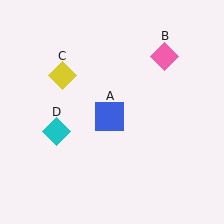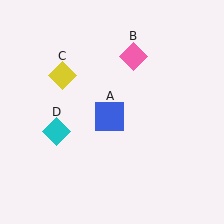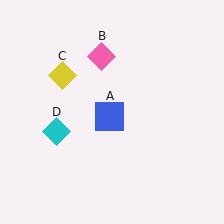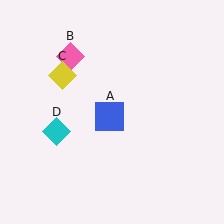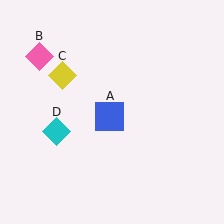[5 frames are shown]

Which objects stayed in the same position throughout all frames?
Blue square (object A) and yellow diamond (object C) and cyan diamond (object D) remained stationary.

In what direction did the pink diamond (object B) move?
The pink diamond (object B) moved left.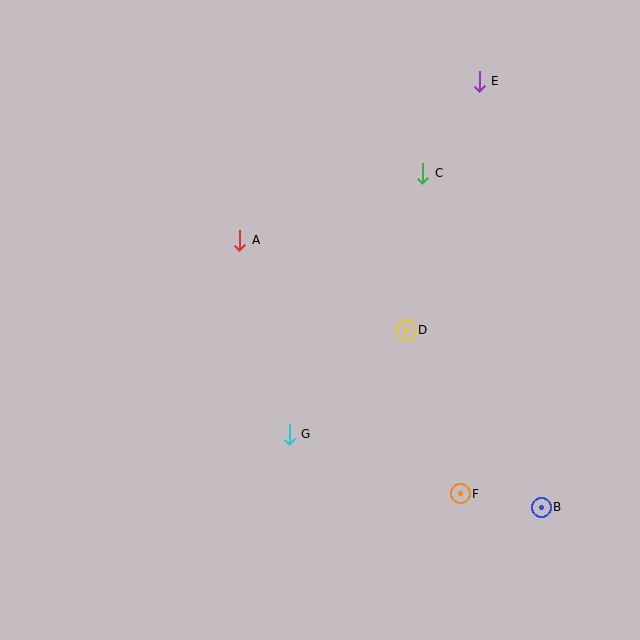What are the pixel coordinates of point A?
Point A is at (240, 240).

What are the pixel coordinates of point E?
Point E is at (479, 81).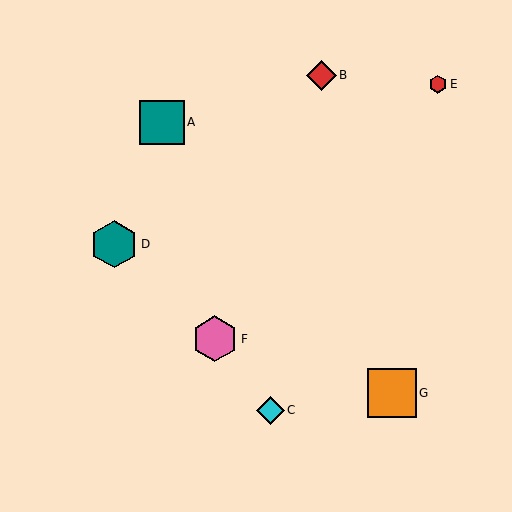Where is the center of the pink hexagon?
The center of the pink hexagon is at (215, 339).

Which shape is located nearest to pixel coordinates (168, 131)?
The teal square (labeled A) at (162, 122) is nearest to that location.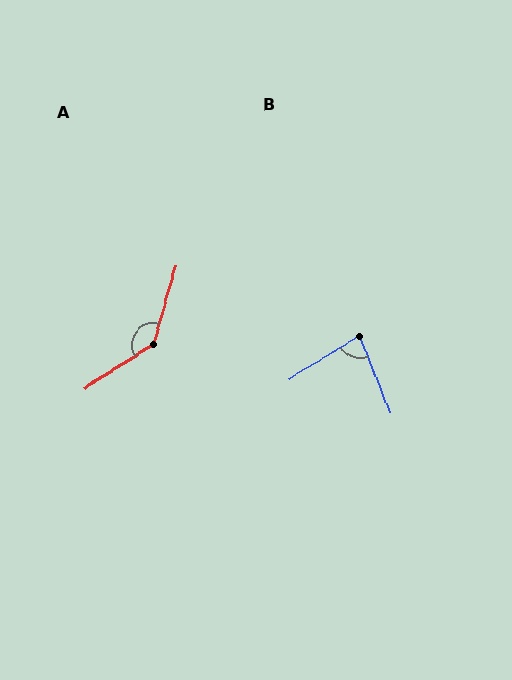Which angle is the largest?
A, at approximately 139 degrees.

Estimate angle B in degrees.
Approximately 80 degrees.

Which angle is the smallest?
B, at approximately 80 degrees.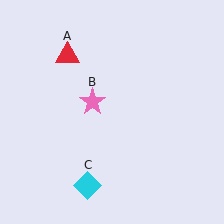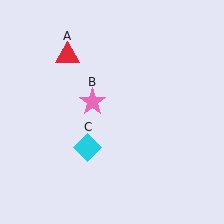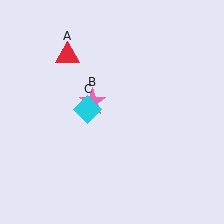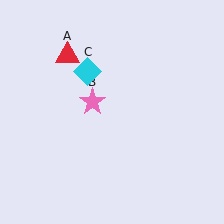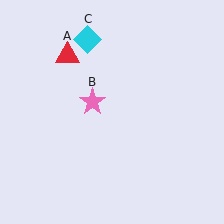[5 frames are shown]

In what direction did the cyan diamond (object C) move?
The cyan diamond (object C) moved up.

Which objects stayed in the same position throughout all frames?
Red triangle (object A) and pink star (object B) remained stationary.